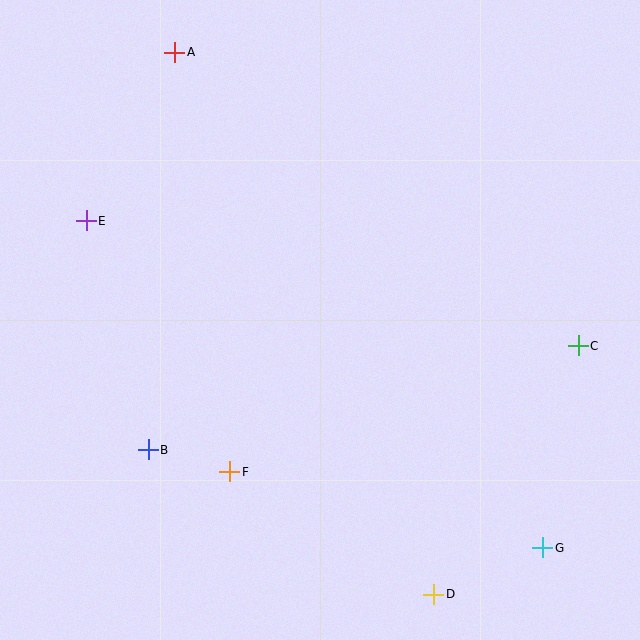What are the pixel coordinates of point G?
Point G is at (543, 548).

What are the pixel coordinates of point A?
Point A is at (175, 52).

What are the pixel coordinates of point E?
Point E is at (86, 221).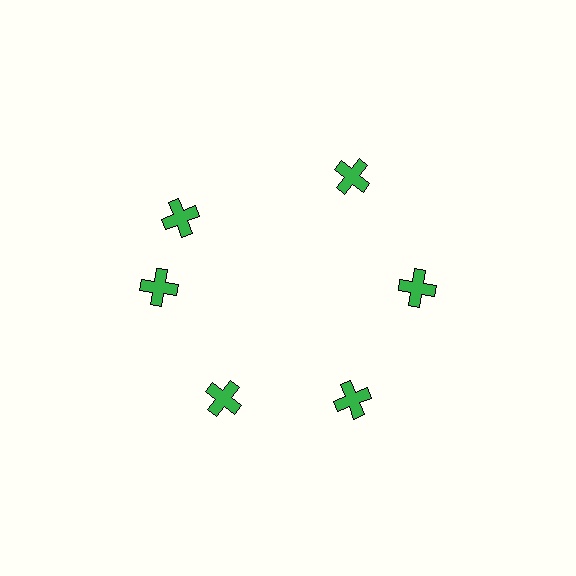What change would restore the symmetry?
The symmetry would be restored by rotating it back into even spacing with its neighbors so that all 6 crosses sit at equal angles and equal distance from the center.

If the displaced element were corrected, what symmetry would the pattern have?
It would have 6-fold rotational symmetry — the pattern would map onto itself every 60 degrees.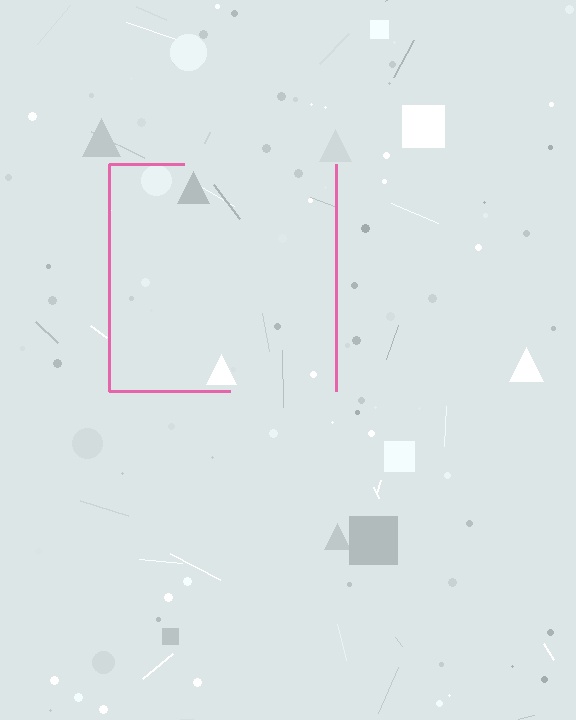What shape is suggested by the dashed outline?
The dashed outline suggests a square.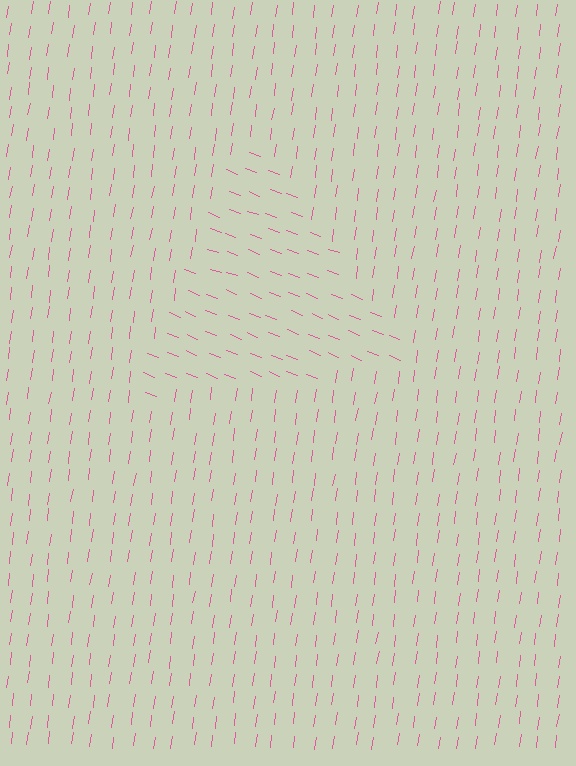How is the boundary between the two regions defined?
The boundary is defined purely by a change in line orientation (approximately 77 degrees difference). All lines are the same color and thickness.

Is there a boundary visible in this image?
Yes, there is a texture boundary formed by a change in line orientation.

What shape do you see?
I see a triangle.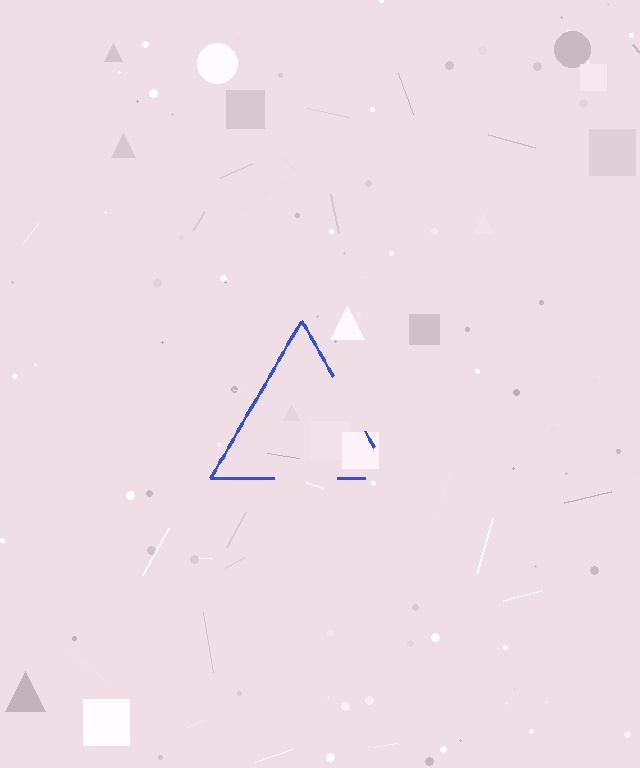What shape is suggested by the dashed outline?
The dashed outline suggests a triangle.